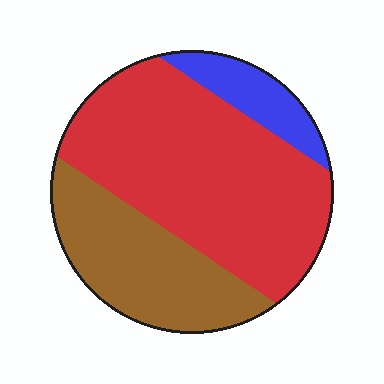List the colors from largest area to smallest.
From largest to smallest: red, brown, blue.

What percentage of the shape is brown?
Brown takes up between a quarter and a half of the shape.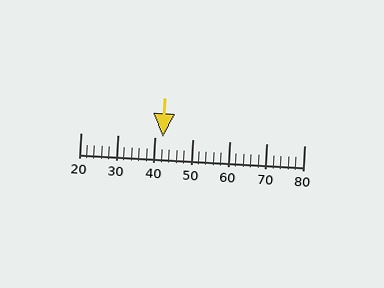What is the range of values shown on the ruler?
The ruler shows values from 20 to 80.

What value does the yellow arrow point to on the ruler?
The yellow arrow points to approximately 42.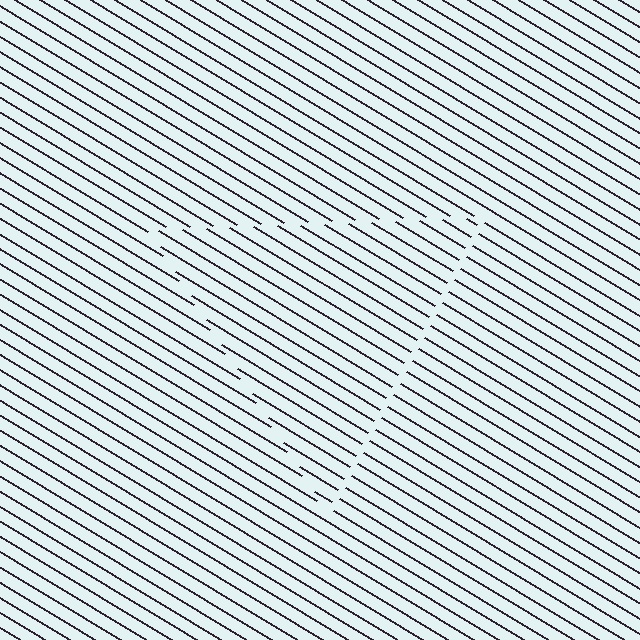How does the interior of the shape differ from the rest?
The interior of the shape contains the same grating, shifted by half a period — the contour is defined by the phase discontinuity where line-ends from the inner and outer gratings abut.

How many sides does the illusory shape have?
3 sides — the line-ends trace a triangle.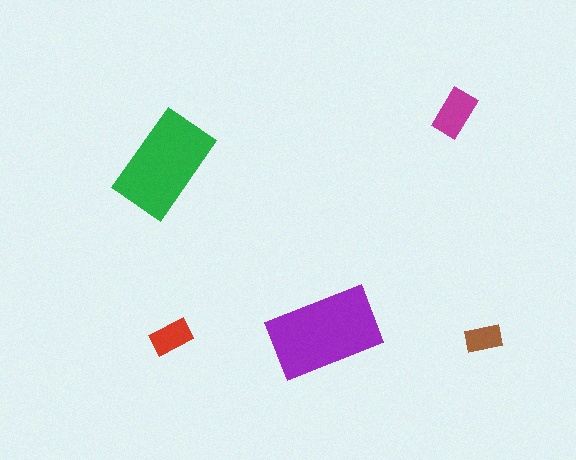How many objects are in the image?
There are 5 objects in the image.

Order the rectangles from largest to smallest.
the purple one, the green one, the magenta one, the red one, the brown one.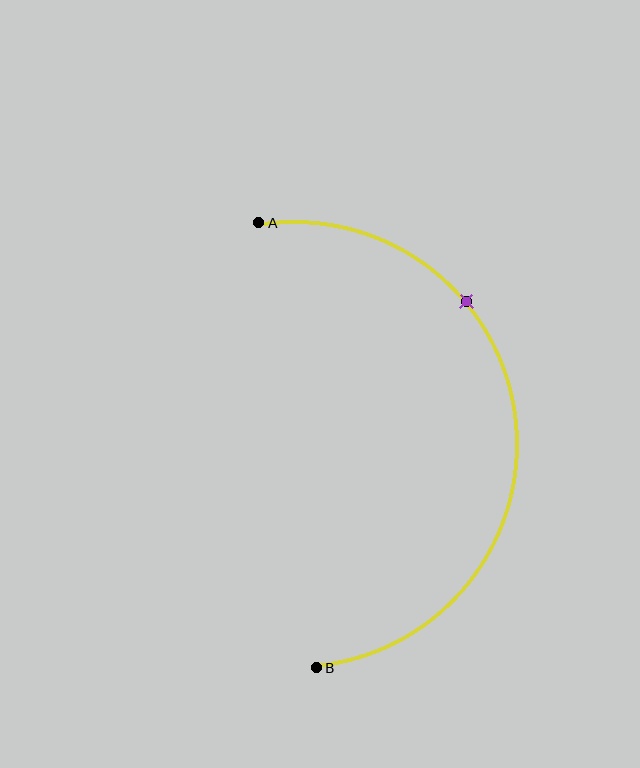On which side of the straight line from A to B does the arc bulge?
The arc bulges to the right of the straight line connecting A and B.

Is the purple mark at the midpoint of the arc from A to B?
No. The purple mark lies on the arc but is closer to endpoint A. The arc midpoint would be at the point on the curve equidistant along the arc from both A and B.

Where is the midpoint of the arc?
The arc midpoint is the point on the curve farthest from the straight line joining A and B. It sits to the right of that line.